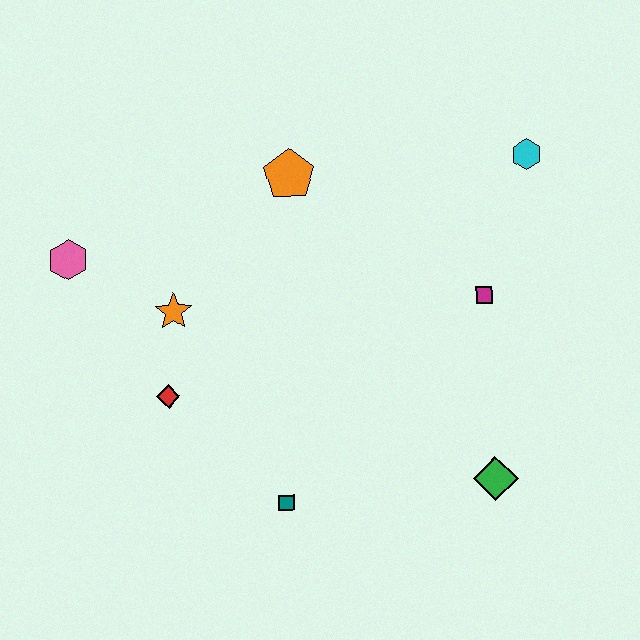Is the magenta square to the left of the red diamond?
No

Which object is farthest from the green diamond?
The pink hexagon is farthest from the green diamond.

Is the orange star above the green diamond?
Yes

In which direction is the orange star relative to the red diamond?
The orange star is above the red diamond.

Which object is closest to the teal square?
The red diamond is closest to the teal square.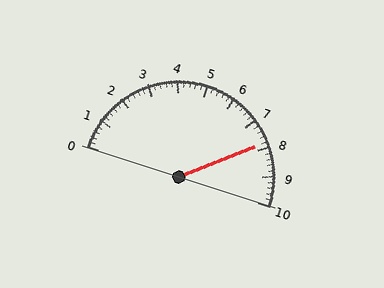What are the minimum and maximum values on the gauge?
The gauge ranges from 0 to 10.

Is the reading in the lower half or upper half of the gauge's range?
The reading is in the upper half of the range (0 to 10).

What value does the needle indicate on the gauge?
The needle indicates approximately 7.8.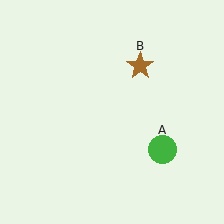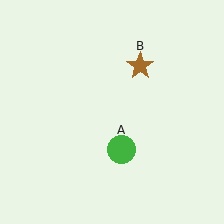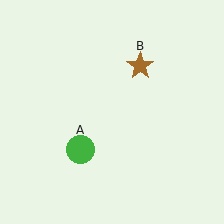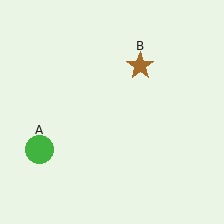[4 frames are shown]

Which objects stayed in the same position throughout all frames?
Brown star (object B) remained stationary.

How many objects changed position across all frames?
1 object changed position: green circle (object A).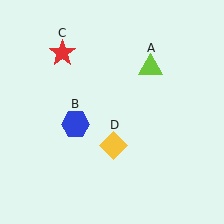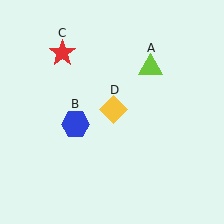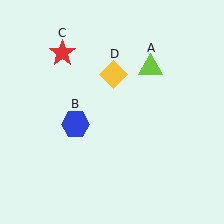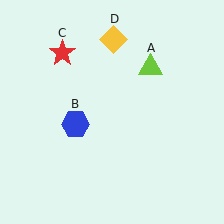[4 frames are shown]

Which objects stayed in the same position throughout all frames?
Lime triangle (object A) and blue hexagon (object B) and red star (object C) remained stationary.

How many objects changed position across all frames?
1 object changed position: yellow diamond (object D).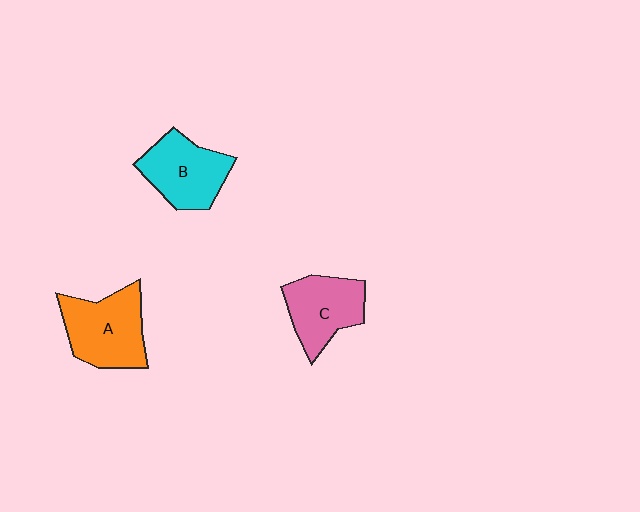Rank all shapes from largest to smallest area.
From largest to smallest: A (orange), B (cyan), C (pink).